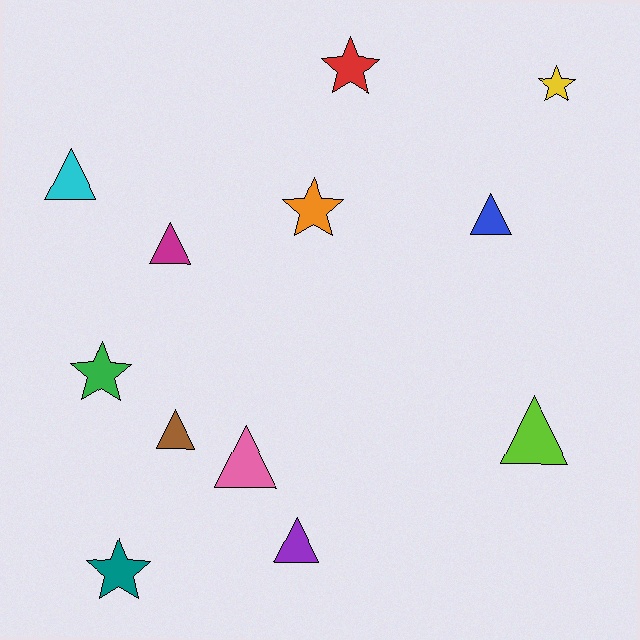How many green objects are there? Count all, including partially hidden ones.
There is 1 green object.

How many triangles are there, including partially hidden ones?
There are 7 triangles.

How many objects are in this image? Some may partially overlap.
There are 12 objects.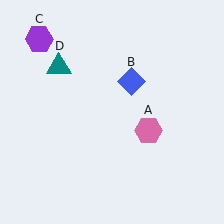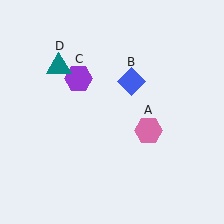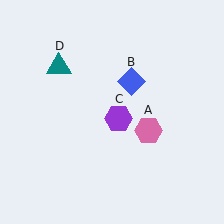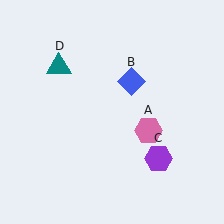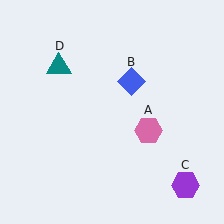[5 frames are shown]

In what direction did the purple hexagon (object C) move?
The purple hexagon (object C) moved down and to the right.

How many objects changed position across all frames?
1 object changed position: purple hexagon (object C).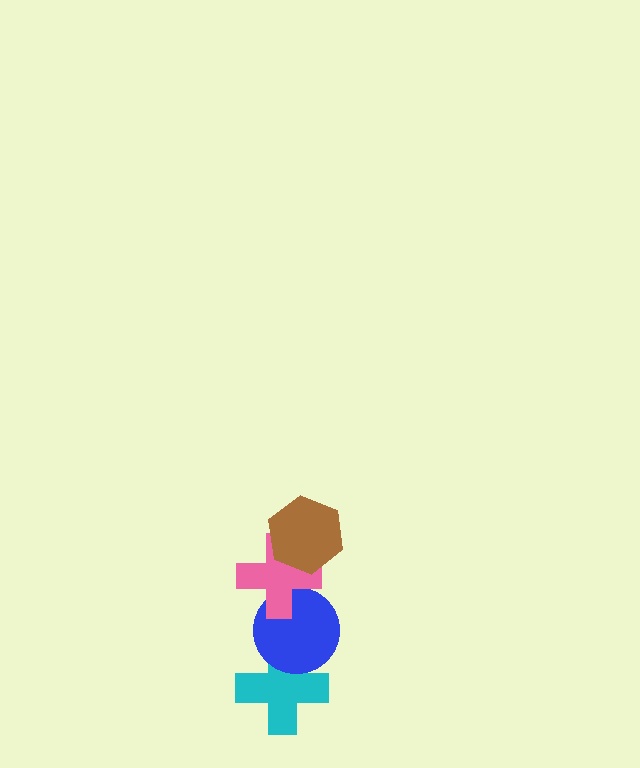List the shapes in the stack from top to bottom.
From top to bottom: the brown hexagon, the pink cross, the blue circle, the cyan cross.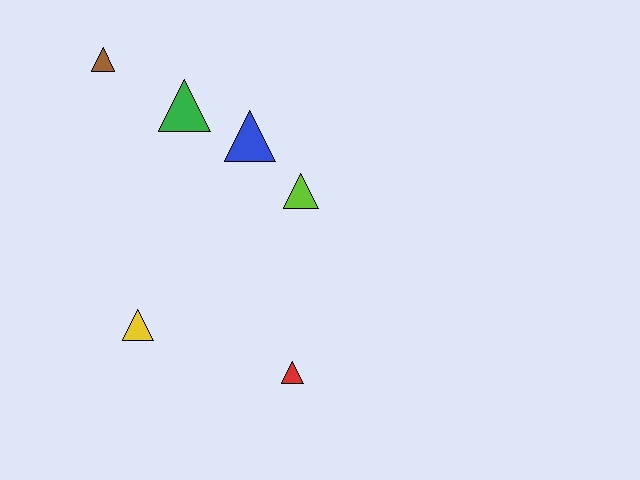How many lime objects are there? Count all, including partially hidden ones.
There is 1 lime object.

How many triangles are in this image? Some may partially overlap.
There are 6 triangles.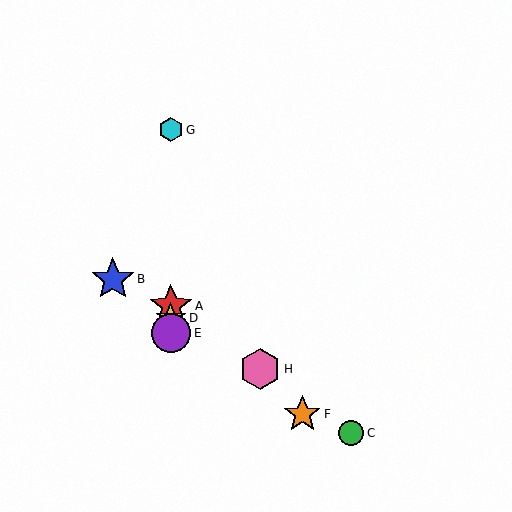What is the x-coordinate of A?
Object A is at x≈171.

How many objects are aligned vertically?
4 objects (A, D, E, G) are aligned vertically.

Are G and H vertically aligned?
No, G is at x≈171 and H is at x≈260.